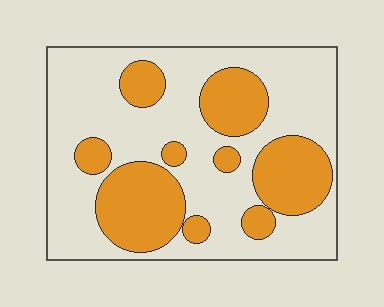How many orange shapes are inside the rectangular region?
9.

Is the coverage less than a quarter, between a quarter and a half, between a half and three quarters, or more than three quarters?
Between a quarter and a half.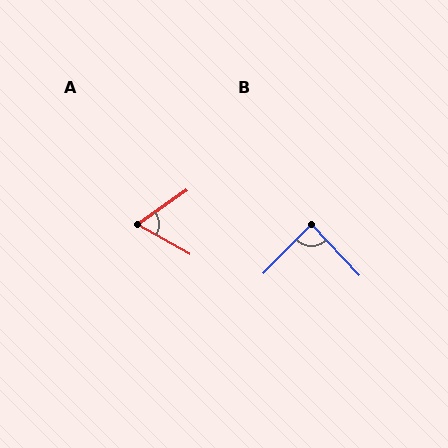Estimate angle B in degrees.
Approximately 87 degrees.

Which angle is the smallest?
A, at approximately 64 degrees.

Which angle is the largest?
B, at approximately 87 degrees.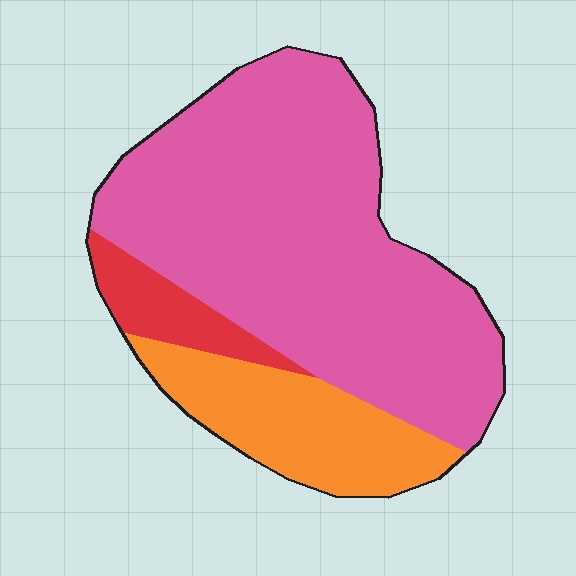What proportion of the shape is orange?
Orange takes up about one fifth (1/5) of the shape.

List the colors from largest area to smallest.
From largest to smallest: pink, orange, red.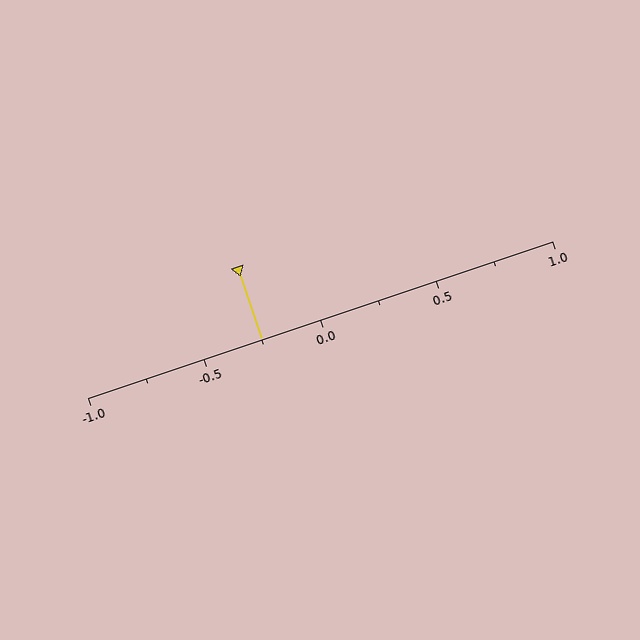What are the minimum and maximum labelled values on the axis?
The axis runs from -1.0 to 1.0.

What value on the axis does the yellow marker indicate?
The marker indicates approximately -0.25.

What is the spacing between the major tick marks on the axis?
The major ticks are spaced 0.5 apart.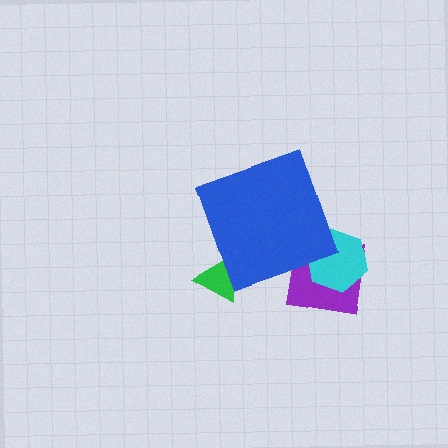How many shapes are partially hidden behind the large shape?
3 shapes are partially hidden.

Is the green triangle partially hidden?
Yes, the green triangle is partially hidden behind the blue diamond.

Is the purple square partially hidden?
Yes, the purple square is partially hidden behind the blue diamond.